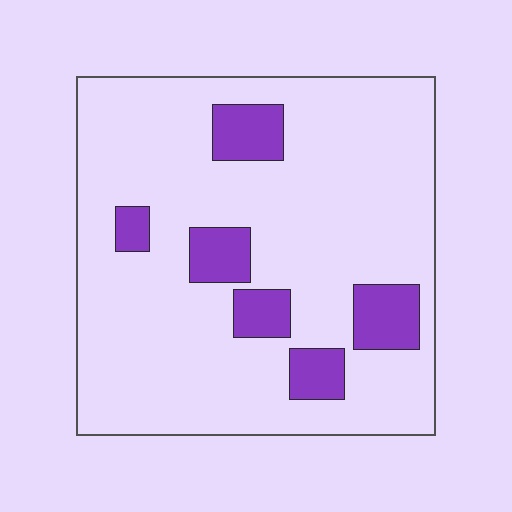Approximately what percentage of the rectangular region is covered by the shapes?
Approximately 15%.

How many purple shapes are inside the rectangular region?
6.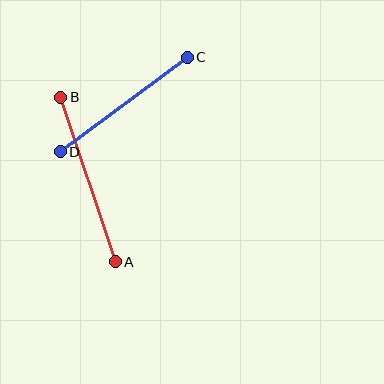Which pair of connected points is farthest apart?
Points A and B are farthest apart.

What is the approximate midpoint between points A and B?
The midpoint is at approximately (88, 180) pixels.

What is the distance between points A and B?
The distance is approximately 173 pixels.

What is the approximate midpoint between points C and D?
The midpoint is at approximately (124, 104) pixels.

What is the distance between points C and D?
The distance is approximately 158 pixels.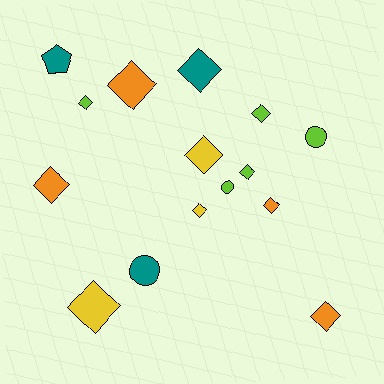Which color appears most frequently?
Lime, with 5 objects.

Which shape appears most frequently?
Diamond, with 11 objects.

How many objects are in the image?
There are 15 objects.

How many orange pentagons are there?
There are no orange pentagons.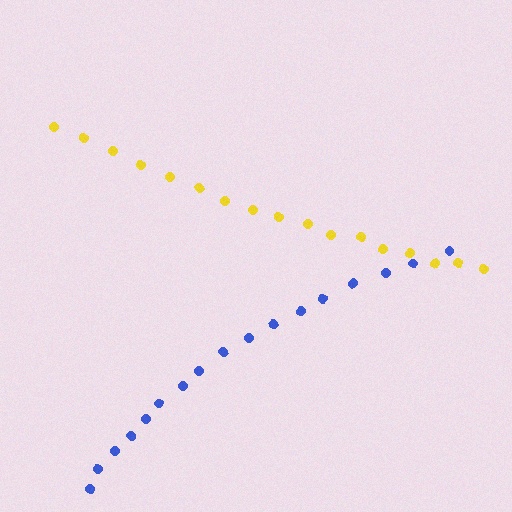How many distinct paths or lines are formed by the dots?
There are 2 distinct paths.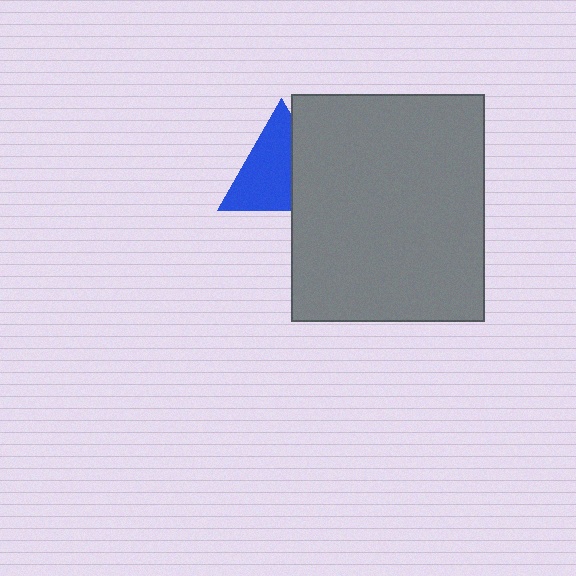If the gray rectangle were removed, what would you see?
You would see the complete blue triangle.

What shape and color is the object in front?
The object in front is a gray rectangle.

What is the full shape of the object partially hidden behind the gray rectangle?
The partially hidden object is a blue triangle.